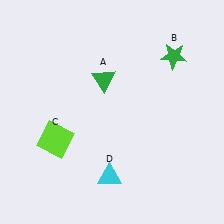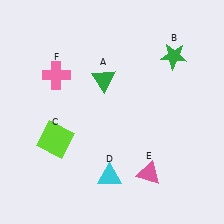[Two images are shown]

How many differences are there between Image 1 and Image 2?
There are 2 differences between the two images.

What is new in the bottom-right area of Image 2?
A pink triangle (E) was added in the bottom-right area of Image 2.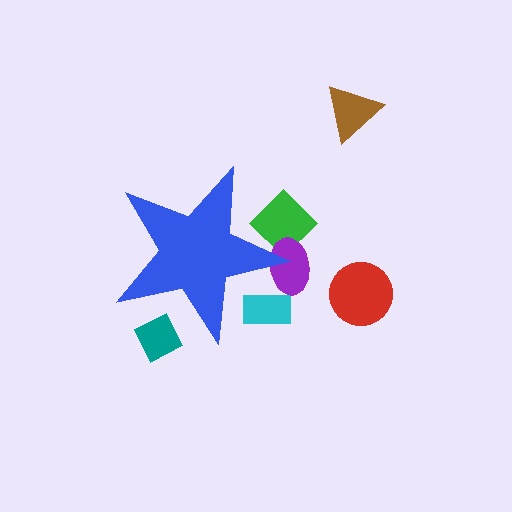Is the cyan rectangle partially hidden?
Yes, the cyan rectangle is partially hidden behind the blue star.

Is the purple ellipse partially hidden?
Yes, the purple ellipse is partially hidden behind the blue star.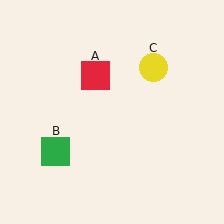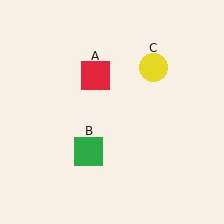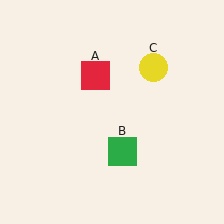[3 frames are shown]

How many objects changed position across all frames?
1 object changed position: green square (object B).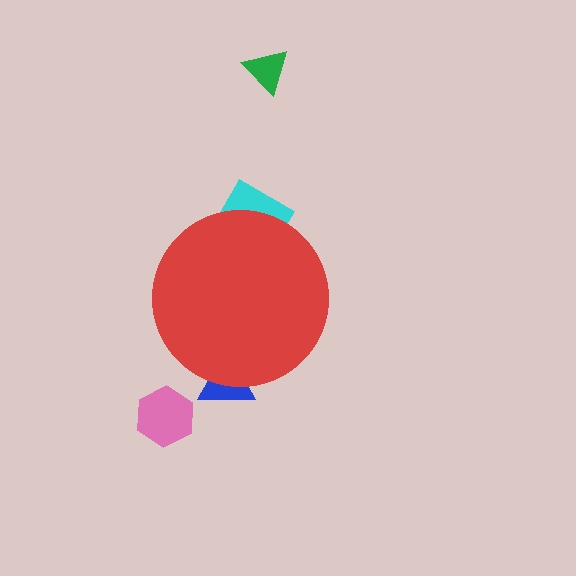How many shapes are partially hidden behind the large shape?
2 shapes are partially hidden.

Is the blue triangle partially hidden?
Yes, the blue triangle is partially hidden behind the red circle.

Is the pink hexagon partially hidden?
No, the pink hexagon is fully visible.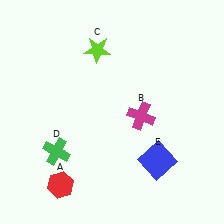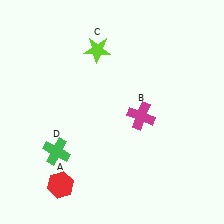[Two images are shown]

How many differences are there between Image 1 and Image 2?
There is 1 difference between the two images.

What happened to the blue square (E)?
The blue square (E) was removed in Image 2. It was in the bottom-right area of Image 1.